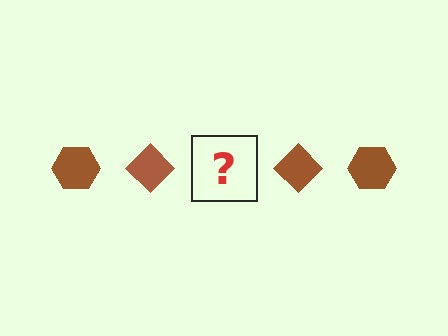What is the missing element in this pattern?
The missing element is a brown hexagon.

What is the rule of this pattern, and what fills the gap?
The rule is that the pattern cycles through hexagon, diamond shapes in brown. The gap should be filled with a brown hexagon.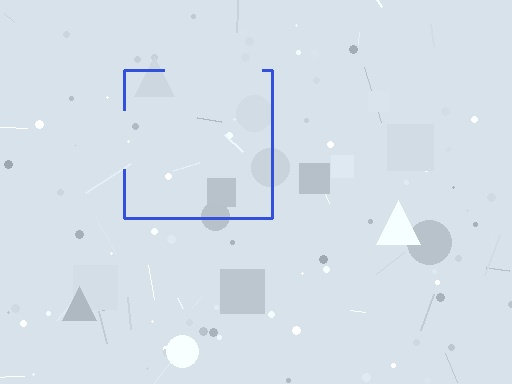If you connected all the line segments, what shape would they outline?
They would outline a square.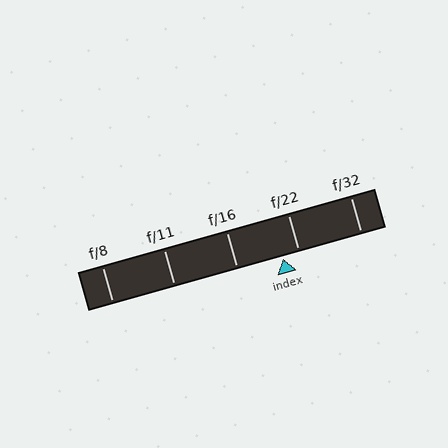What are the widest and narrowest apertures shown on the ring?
The widest aperture shown is f/8 and the narrowest is f/32.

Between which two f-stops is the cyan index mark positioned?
The index mark is between f/16 and f/22.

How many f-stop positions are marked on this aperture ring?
There are 5 f-stop positions marked.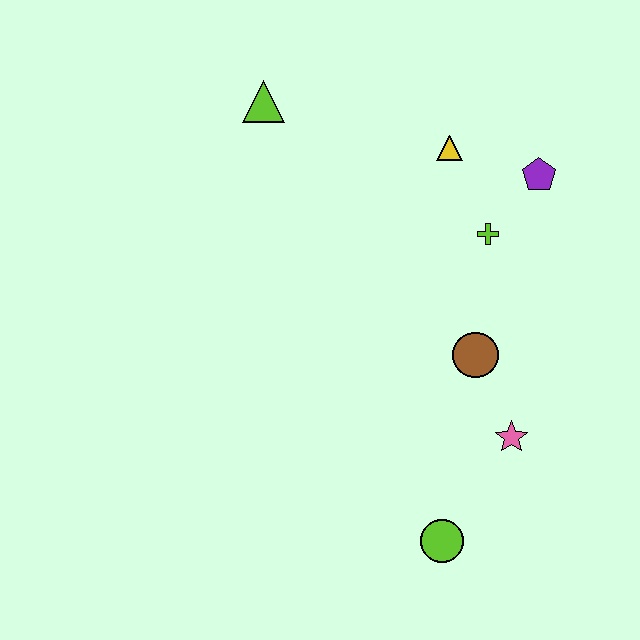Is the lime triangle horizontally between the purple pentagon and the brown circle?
No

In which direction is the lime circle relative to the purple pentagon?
The lime circle is below the purple pentagon.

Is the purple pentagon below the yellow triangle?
Yes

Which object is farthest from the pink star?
The lime triangle is farthest from the pink star.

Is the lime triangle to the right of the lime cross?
No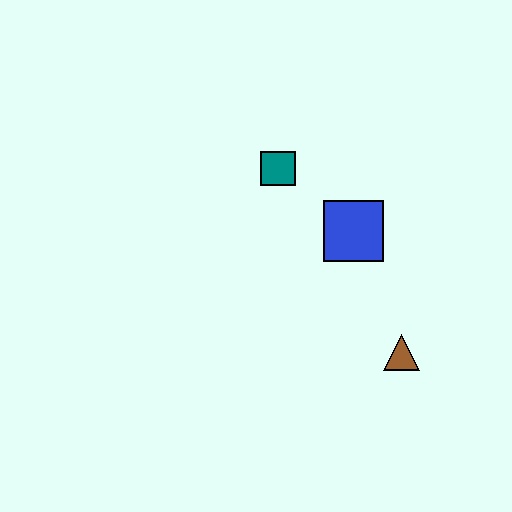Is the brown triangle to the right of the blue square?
Yes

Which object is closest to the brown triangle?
The blue square is closest to the brown triangle.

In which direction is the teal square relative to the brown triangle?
The teal square is above the brown triangle.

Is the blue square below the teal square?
Yes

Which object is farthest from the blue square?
The brown triangle is farthest from the blue square.